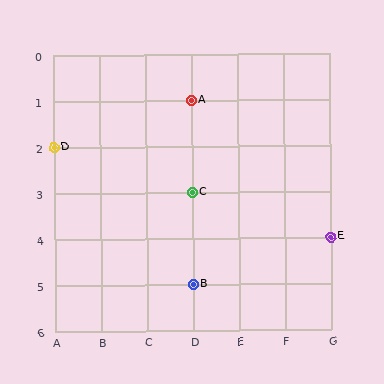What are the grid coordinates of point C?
Point C is at grid coordinates (D, 3).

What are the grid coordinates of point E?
Point E is at grid coordinates (G, 4).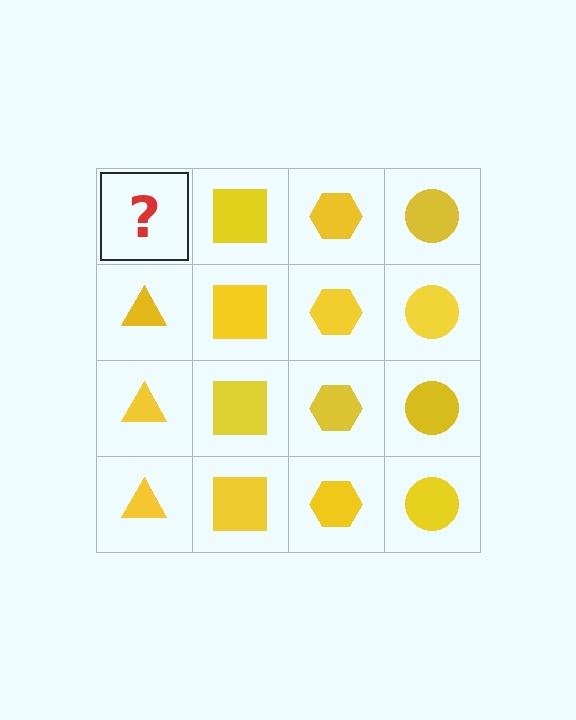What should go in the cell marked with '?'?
The missing cell should contain a yellow triangle.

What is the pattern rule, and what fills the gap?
The rule is that each column has a consistent shape. The gap should be filled with a yellow triangle.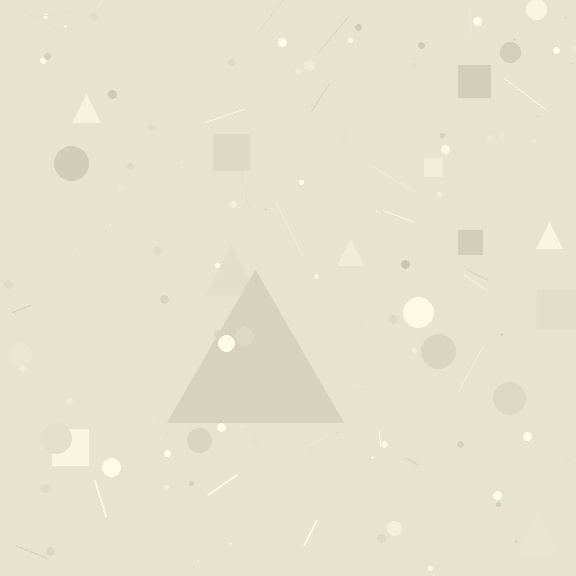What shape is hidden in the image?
A triangle is hidden in the image.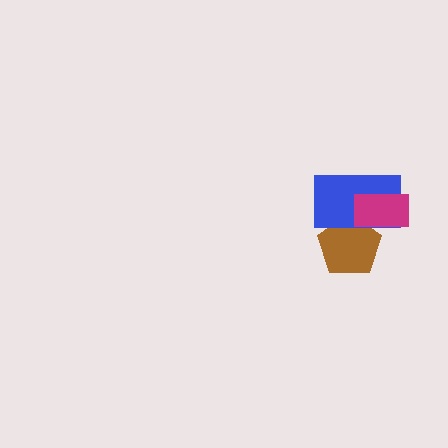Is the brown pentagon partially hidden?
Yes, it is partially covered by another shape.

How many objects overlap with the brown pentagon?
2 objects overlap with the brown pentagon.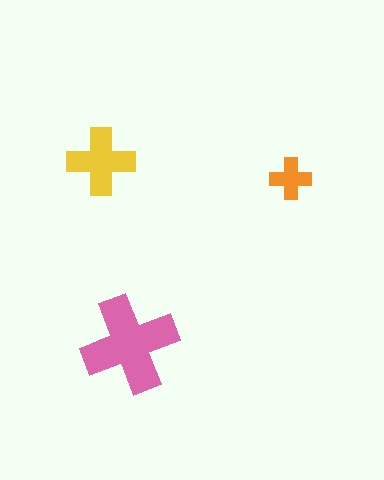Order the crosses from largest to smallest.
the pink one, the yellow one, the orange one.